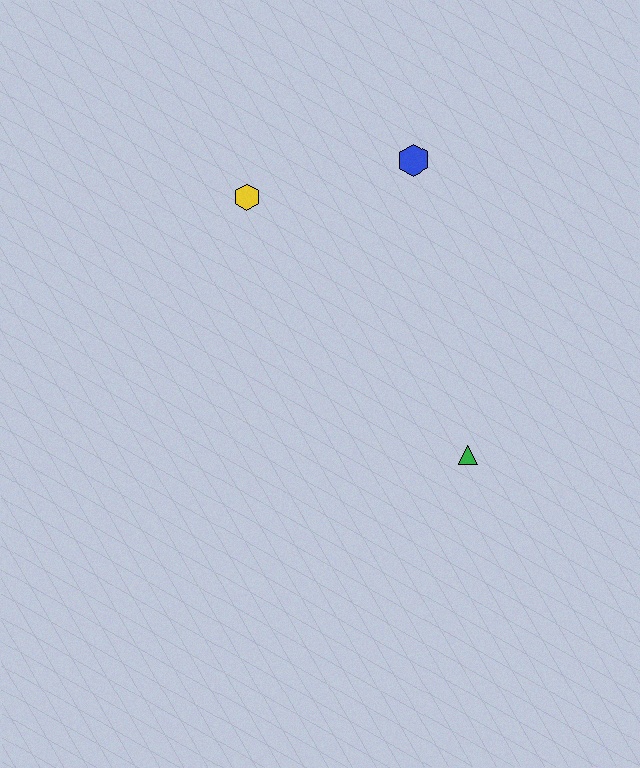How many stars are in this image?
There are no stars.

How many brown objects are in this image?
There are no brown objects.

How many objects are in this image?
There are 3 objects.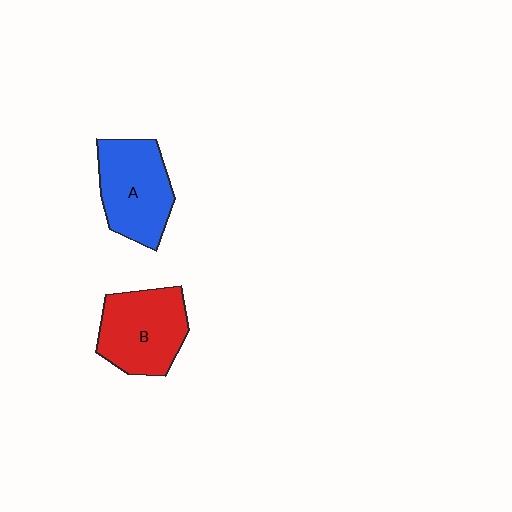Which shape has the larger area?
Shape B (red).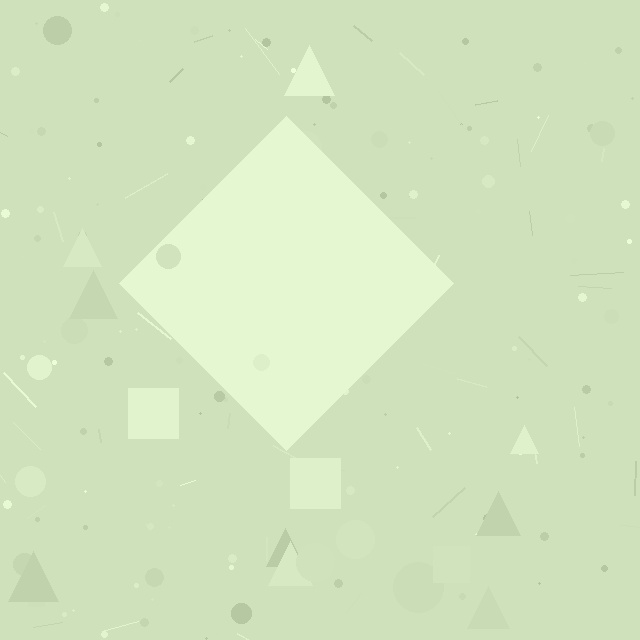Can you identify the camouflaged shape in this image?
The camouflaged shape is a diamond.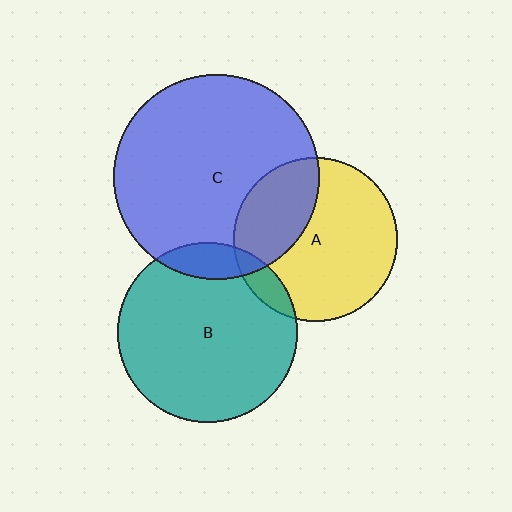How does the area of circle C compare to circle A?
Approximately 1.6 times.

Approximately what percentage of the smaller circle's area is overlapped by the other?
Approximately 10%.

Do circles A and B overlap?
Yes.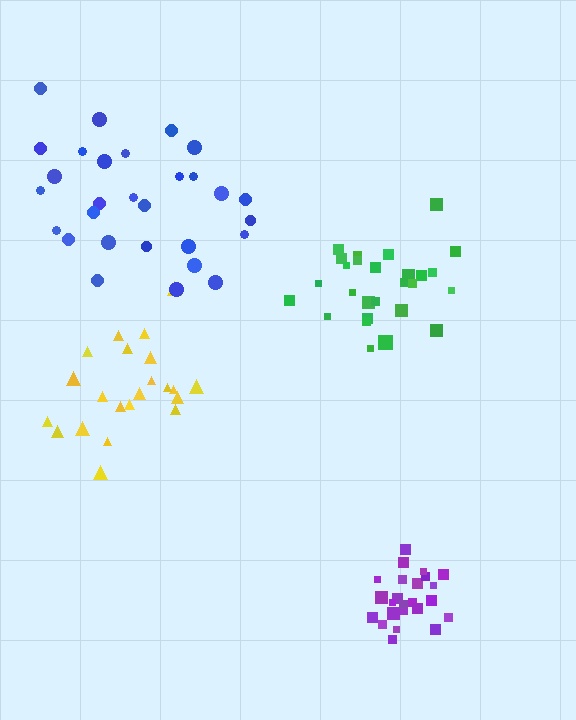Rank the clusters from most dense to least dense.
purple, yellow, green, blue.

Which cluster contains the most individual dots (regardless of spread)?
Blue (29).